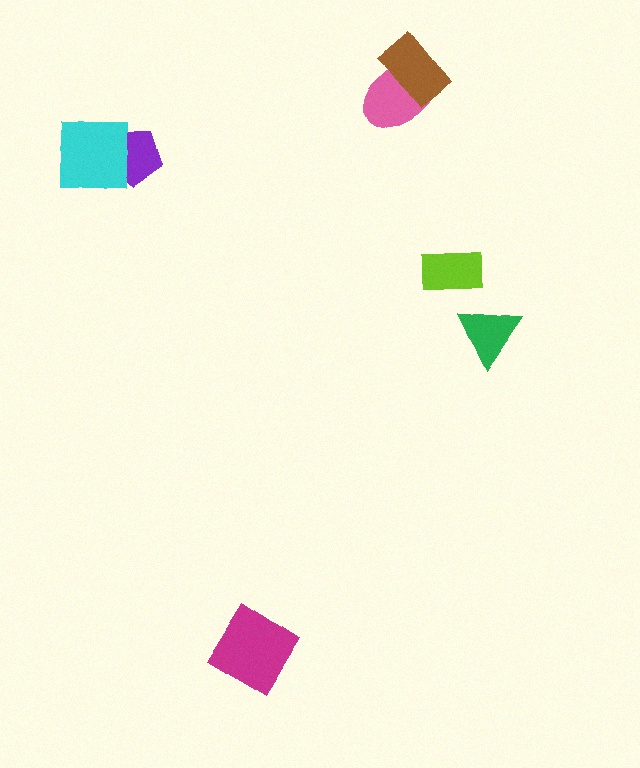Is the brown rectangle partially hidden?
No, no other shape covers it.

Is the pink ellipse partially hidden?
Yes, it is partially covered by another shape.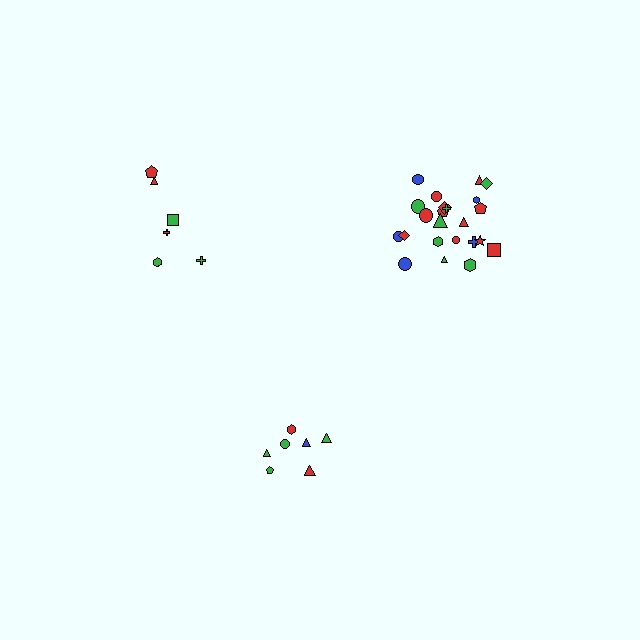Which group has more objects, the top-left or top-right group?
The top-right group.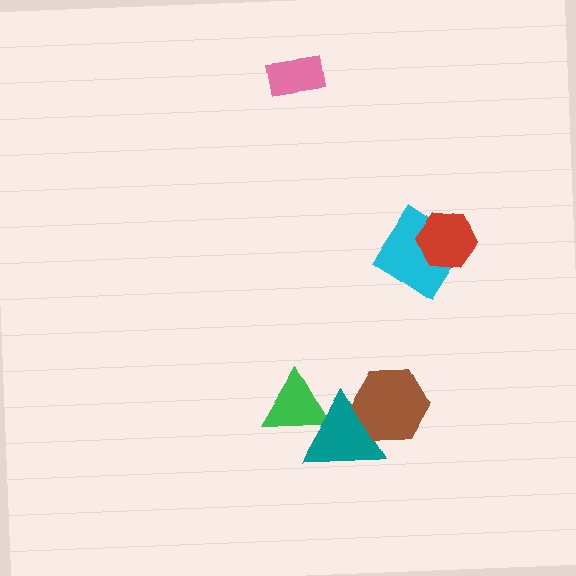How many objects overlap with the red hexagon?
1 object overlaps with the red hexagon.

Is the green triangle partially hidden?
Yes, it is partially covered by another shape.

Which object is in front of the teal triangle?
The brown hexagon is in front of the teal triangle.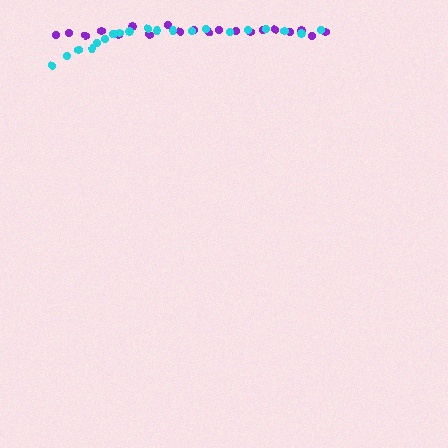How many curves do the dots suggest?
There are 2 distinct paths.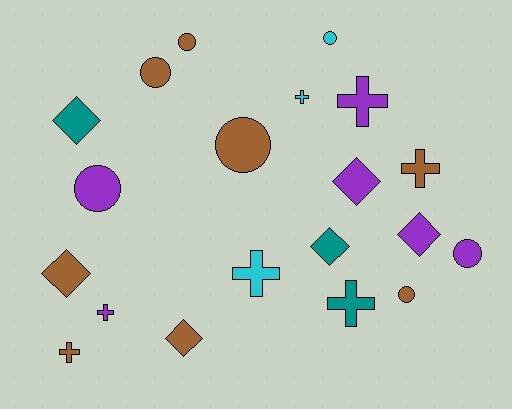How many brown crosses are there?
There are 2 brown crosses.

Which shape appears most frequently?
Cross, with 7 objects.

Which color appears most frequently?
Brown, with 8 objects.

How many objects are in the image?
There are 20 objects.